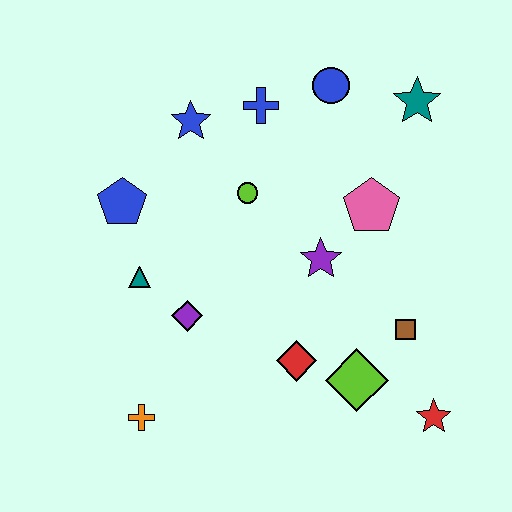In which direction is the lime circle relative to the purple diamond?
The lime circle is above the purple diamond.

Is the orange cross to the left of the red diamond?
Yes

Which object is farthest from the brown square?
The blue pentagon is farthest from the brown square.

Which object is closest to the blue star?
The blue cross is closest to the blue star.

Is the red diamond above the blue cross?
No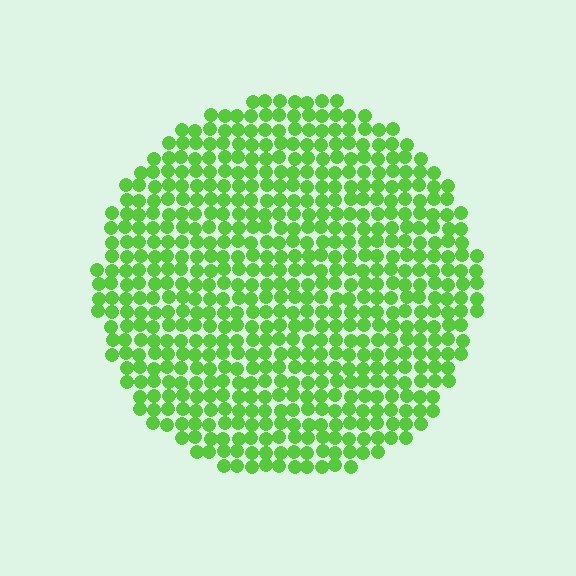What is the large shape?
The large shape is a circle.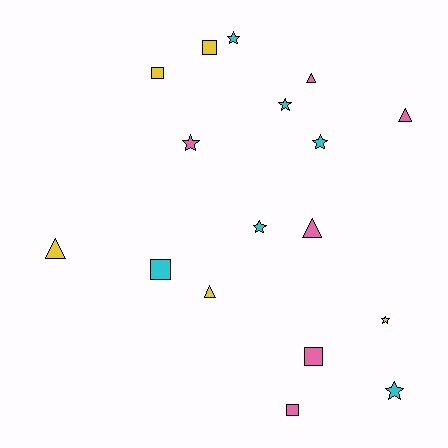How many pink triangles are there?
There are 3 pink triangles.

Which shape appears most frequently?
Star, with 7 objects.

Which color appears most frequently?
Pink, with 6 objects.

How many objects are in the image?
There are 17 objects.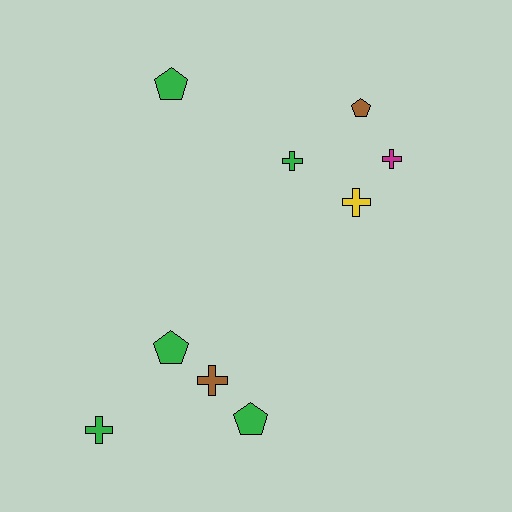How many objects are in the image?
There are 9 objects.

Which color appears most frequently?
Green, with 5 objects.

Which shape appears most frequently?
Cross, with 5 objects.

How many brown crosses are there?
There is 1 brown cross.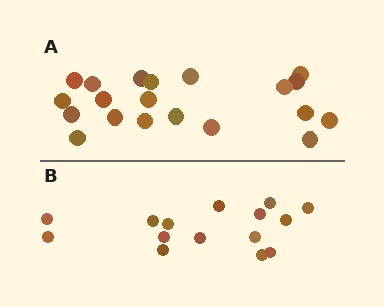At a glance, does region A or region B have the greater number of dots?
Region A (the top region) has more dots.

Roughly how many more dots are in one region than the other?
Region A has about 5 more dots than region B.